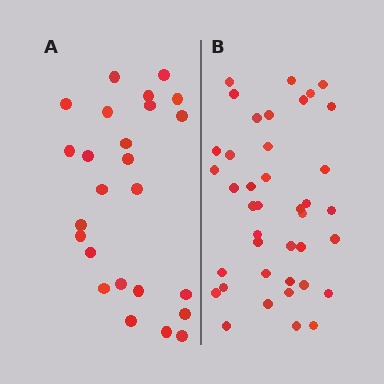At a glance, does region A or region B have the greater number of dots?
Region B (the right region) has more dots.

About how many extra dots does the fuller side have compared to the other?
Region B has approximately 15 more dots than region A.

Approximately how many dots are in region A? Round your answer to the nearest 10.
About 20 dots. (The exact count is 25, which rounds to 20.)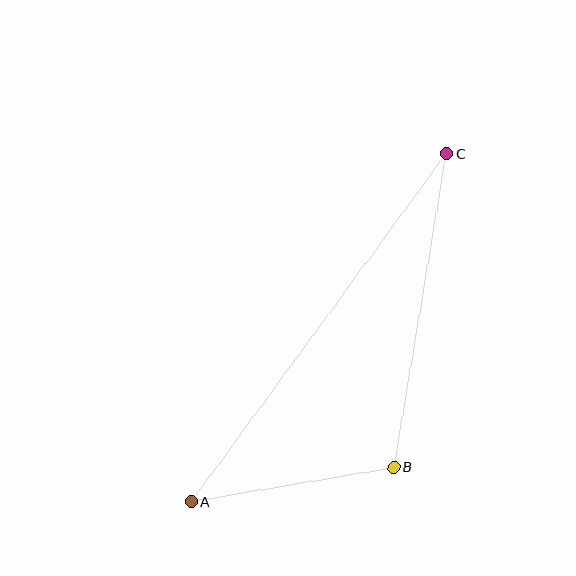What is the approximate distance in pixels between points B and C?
The distance between B and C is approximately 318 pixels.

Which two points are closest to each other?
Points A and B are closest to each other.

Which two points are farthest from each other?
Points A and C are farthest from each other.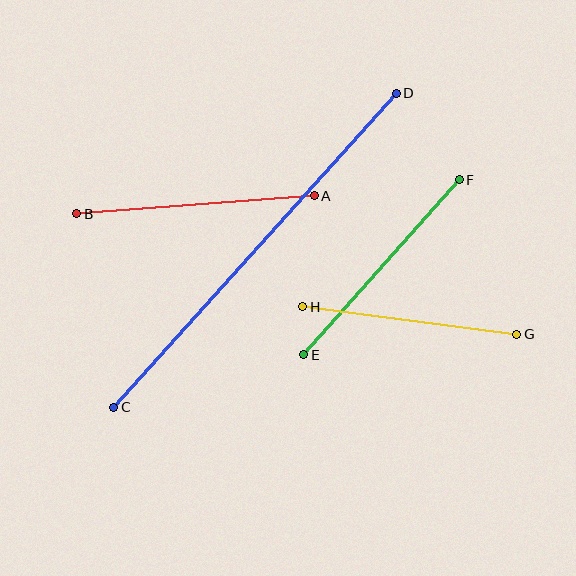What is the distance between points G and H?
The distance is approximately 215 pixels.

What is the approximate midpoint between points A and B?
The midpoint is at approximately (196, 205) pixels.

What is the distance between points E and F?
The distance is approximately 234 pixels.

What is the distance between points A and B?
The distance is approximately 238 pixels.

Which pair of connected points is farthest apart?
Points C and D are farthest apart.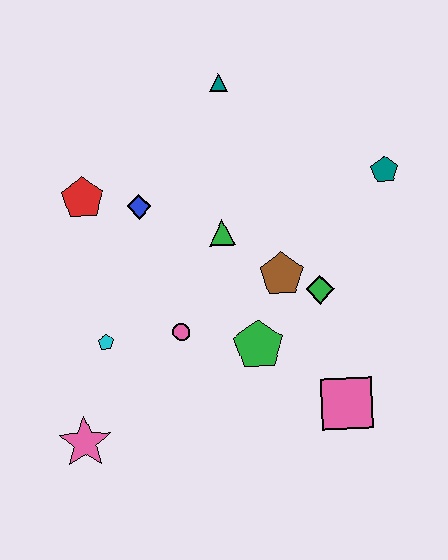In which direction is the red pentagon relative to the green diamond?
The red pentagon is to the left of the green diamond.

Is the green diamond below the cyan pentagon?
No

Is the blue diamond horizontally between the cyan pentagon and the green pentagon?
Yes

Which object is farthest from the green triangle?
The pink star is farthest from the green triangle.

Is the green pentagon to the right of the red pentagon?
Yes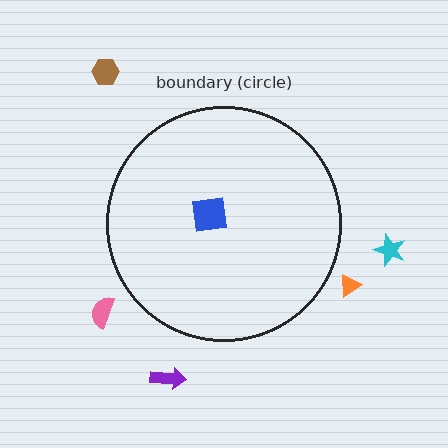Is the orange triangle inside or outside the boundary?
Outside.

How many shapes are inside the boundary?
1 inside, 5 outside.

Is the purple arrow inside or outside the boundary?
Outside.